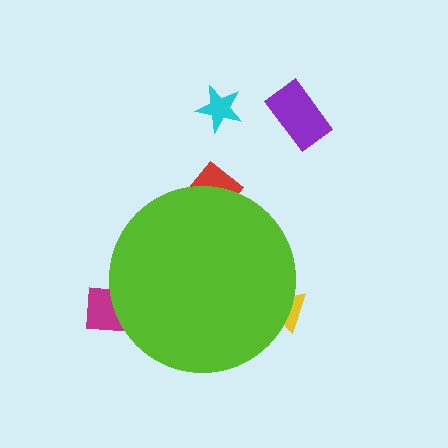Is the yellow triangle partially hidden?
Yes, the yellow triangle is partially hidden behind the lime circle.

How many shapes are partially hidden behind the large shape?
3 shapes are partially hidden.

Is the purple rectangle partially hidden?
No, the purple rectangle is fully visible.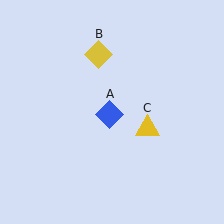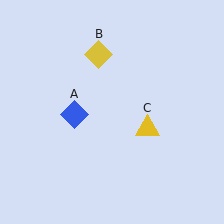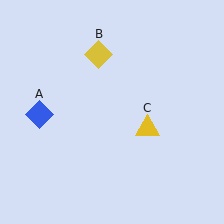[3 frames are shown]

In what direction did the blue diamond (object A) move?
The blue diamond (object A) moved left.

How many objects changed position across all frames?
1 object changed position: blue diamond (object A).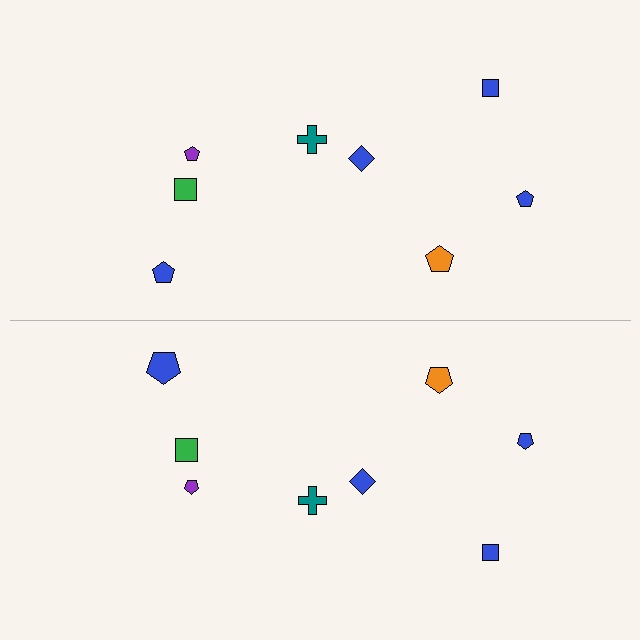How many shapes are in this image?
There are 16 shapes in this image.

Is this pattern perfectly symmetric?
No, the pattern is not perfectly symmetric. The blue pentagon on the bottom side has a different size than its mirror counterpart.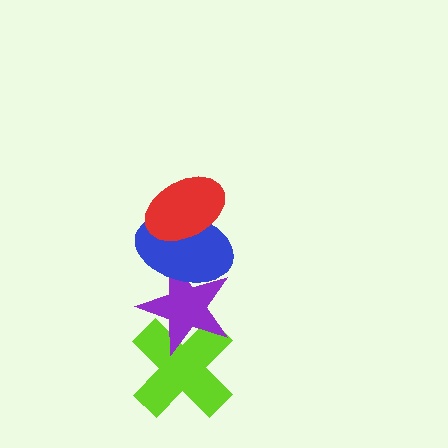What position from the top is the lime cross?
The lime cross is 4th from the top.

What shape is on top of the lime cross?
The purple star is on top of the lime cross.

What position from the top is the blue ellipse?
The blue ellipse is 2nd from the top.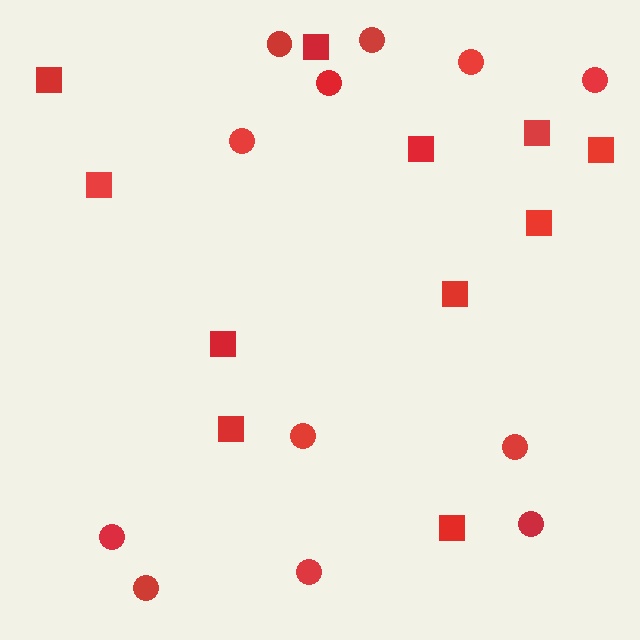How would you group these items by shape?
There are 2 groups: one group of squares (11) and one group of circles (12).